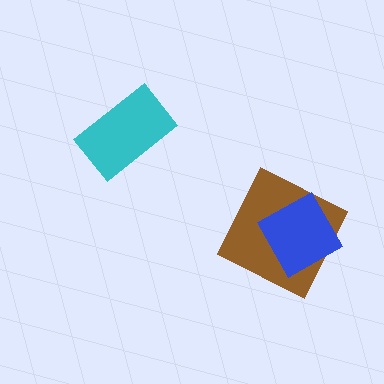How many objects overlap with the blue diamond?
1 object overlaps with the blue diamond.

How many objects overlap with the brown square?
1 object overlaps with the brown square.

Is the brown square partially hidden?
Yes, it is partially covered by another shape.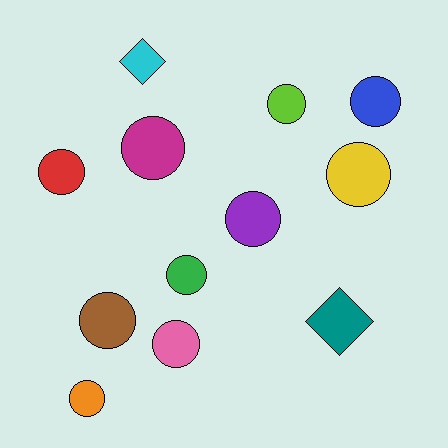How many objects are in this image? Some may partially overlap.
There are 12 objects.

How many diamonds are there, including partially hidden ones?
There are 2 diamonds.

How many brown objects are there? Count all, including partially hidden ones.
There is 1 brown object.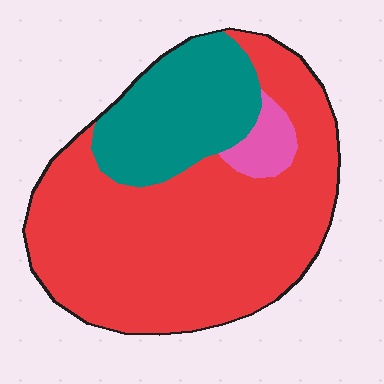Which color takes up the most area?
Red, at roughly 70%.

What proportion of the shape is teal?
Teal takes up about one quarter (1/4) of the shape.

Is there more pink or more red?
Red.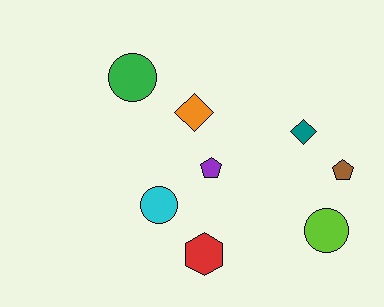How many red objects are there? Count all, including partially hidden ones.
There is 1 red object.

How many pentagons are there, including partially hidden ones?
There are 2 pentagons.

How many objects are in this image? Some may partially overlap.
There are 8 objects.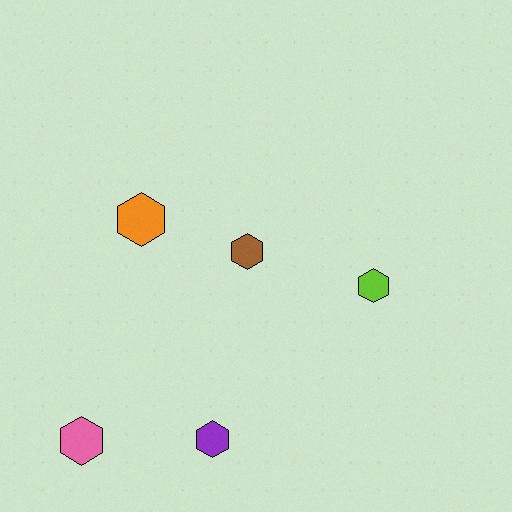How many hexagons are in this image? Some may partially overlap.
There are 5 hexagons.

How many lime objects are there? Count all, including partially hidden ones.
There is 1 lime object.